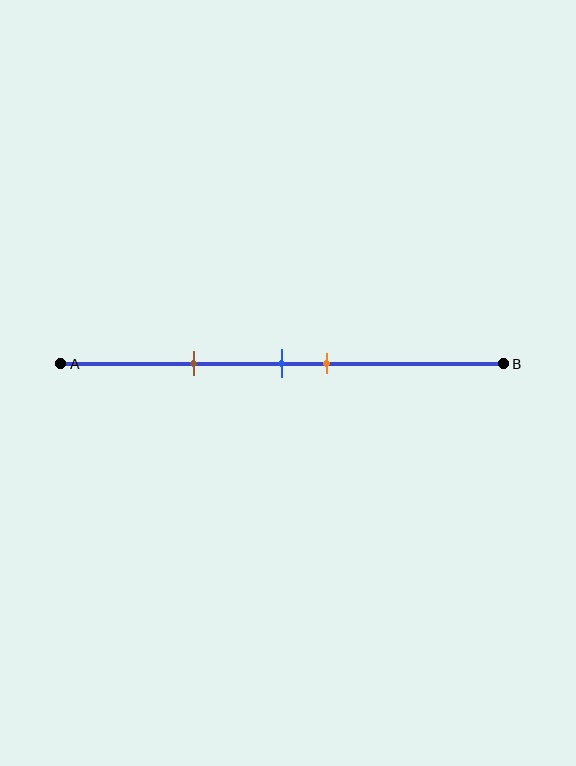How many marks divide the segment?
There are 3 marks dividing the segment.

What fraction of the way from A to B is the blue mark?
The blue mark is approximately 50% (0.5) of the way from A to B.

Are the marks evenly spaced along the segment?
No, the marks are not evenly spaced.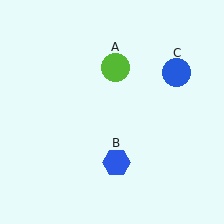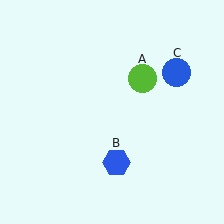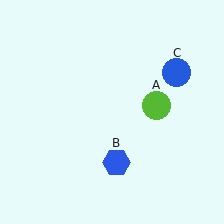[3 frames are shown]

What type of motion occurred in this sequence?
The lime circle (object A) rotated clockwise around the center of the scene.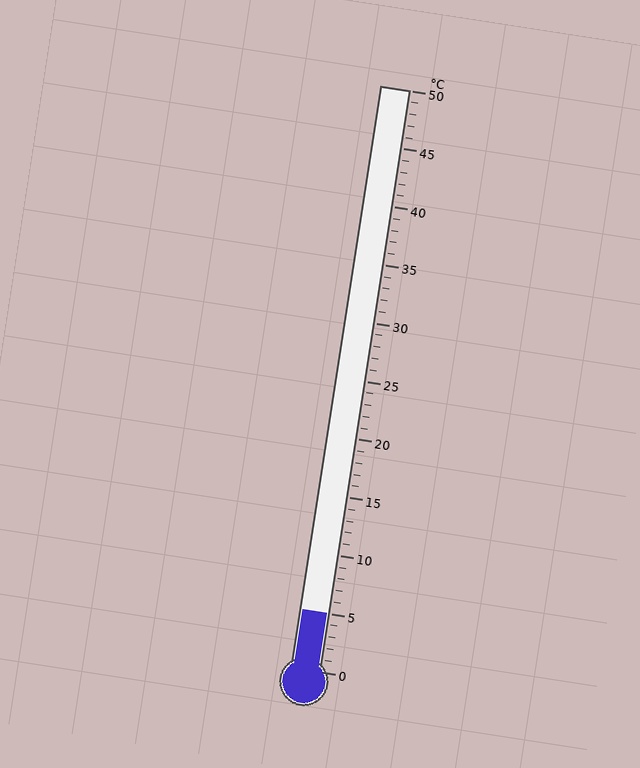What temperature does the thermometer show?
The thermometer shows approximately 5°C.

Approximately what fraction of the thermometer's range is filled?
The thermometer is filled to approximately 10% of its range.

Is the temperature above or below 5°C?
The temperature is at 5°C.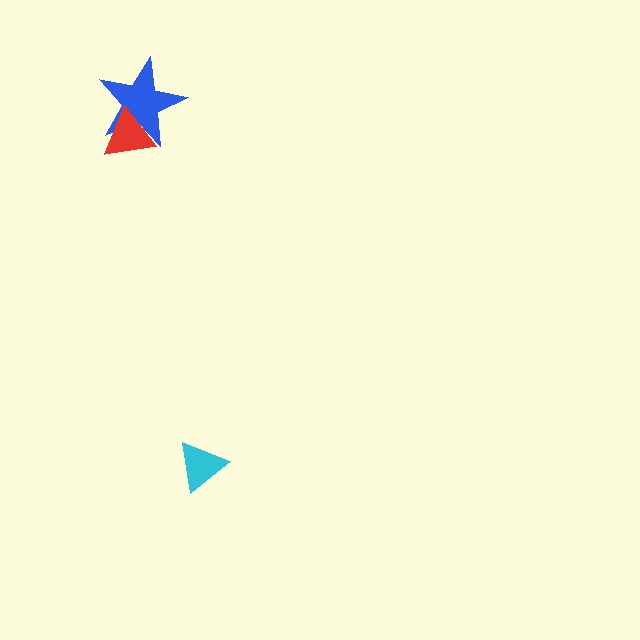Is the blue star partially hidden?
Yes, it is partially covered by another shape.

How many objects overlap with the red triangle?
1 object overlaps with the red triangle.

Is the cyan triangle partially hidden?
No, no other shape covers it.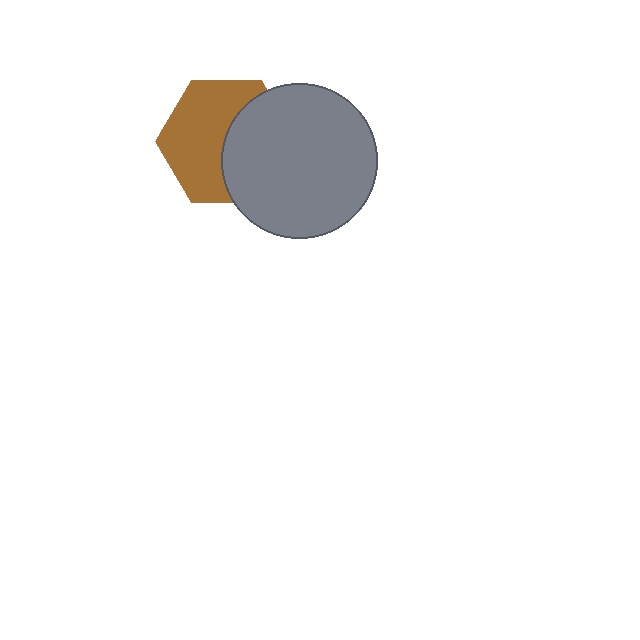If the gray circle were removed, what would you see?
You would see the complete brown hexagon.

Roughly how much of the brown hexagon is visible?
About half of it is visible (roughly 57%).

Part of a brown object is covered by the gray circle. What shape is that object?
It is a hexagon.